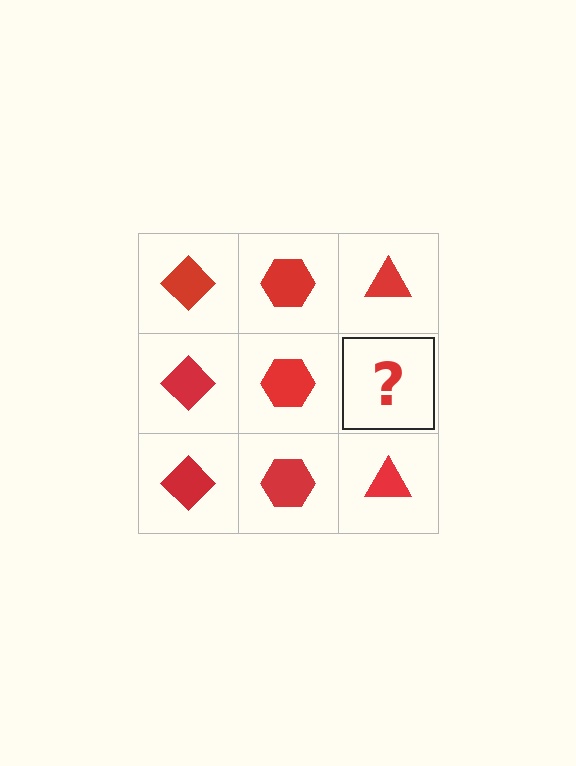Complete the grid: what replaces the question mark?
The question mark should be replaced with a red triangle.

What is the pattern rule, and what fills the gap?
The rule is that each column has a consistent shape. The gap should be filled with a red triangle.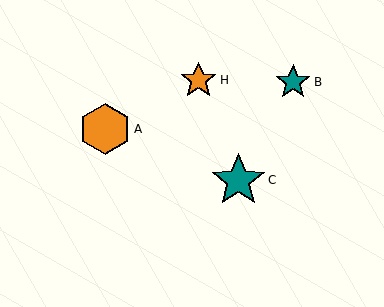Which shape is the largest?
The teal star (labeled C) is the largest.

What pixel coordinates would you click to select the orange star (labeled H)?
Click at (198, 80) to select the orange star H.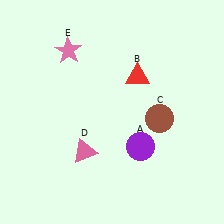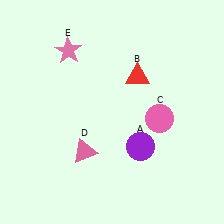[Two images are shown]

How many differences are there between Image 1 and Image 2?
There is 1 difference between the two images.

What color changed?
The circle (C) changed from brown in Image 1 to pink in Image 2.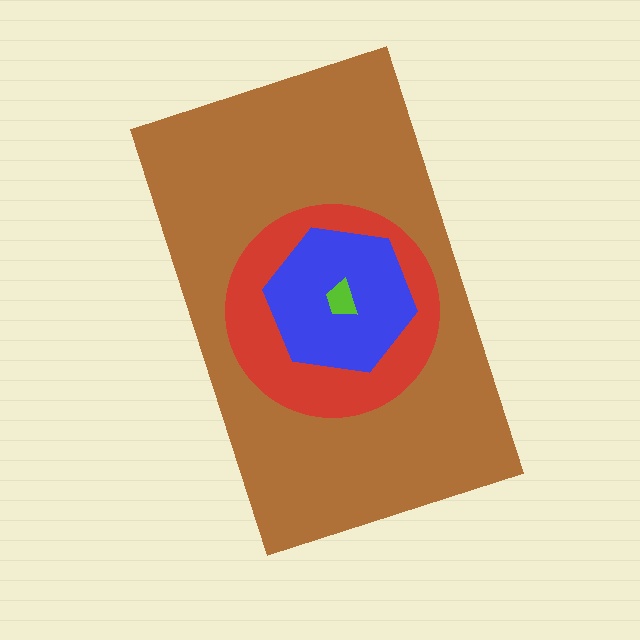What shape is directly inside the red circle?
The blue hexagon.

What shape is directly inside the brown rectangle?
The red circle.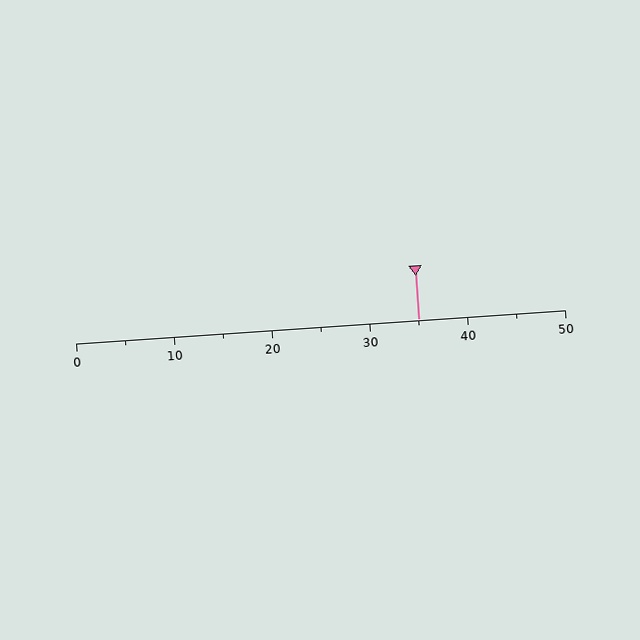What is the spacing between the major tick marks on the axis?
The major ticks are spaced 10 apart.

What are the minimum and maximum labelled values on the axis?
The axis runs from 0 to 50.